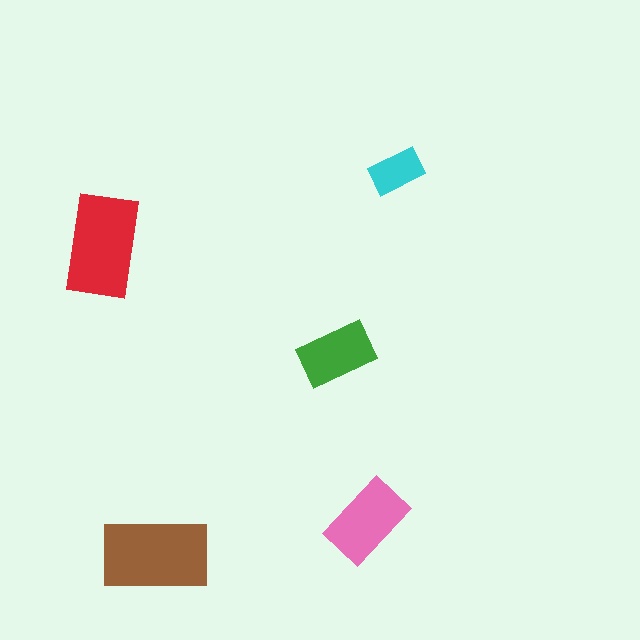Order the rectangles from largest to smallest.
the brown one, the red one, the pink one, the green one, the cyan one.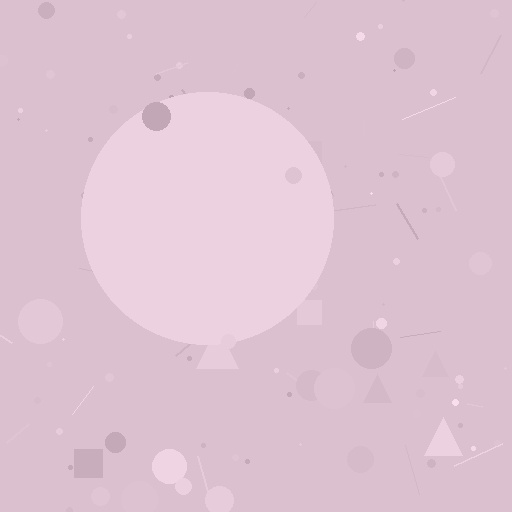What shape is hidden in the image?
A circle is hidden in the image.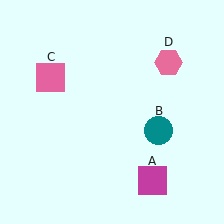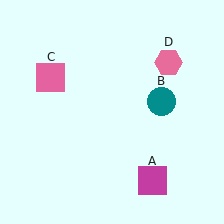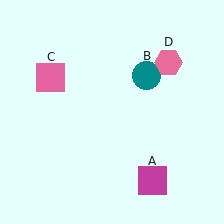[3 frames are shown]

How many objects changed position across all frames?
1 object changed position: teal circle (object B).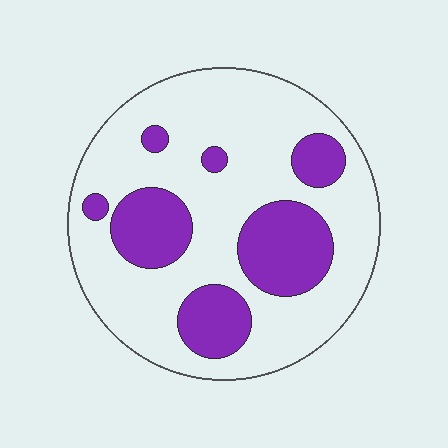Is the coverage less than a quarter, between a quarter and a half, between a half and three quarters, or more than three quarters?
Between a quarter and a half.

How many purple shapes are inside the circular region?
7.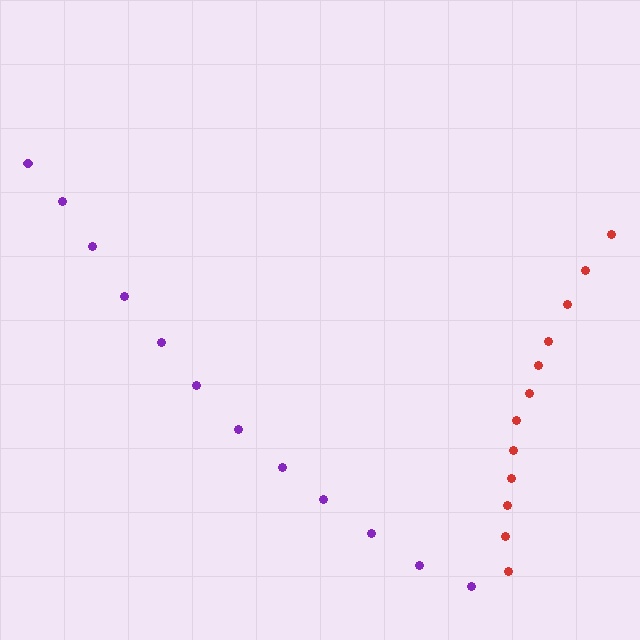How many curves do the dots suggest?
There are 2 distinct paths.